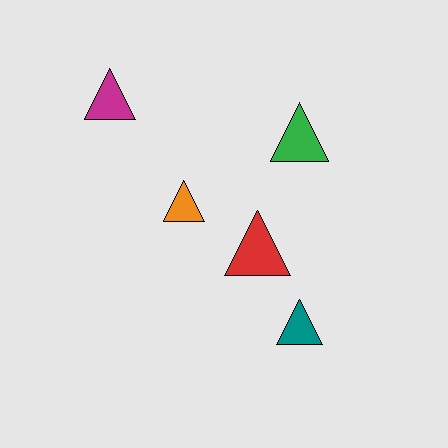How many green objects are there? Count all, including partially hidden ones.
There is 1 green object.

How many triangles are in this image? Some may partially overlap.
There are 5 triangles.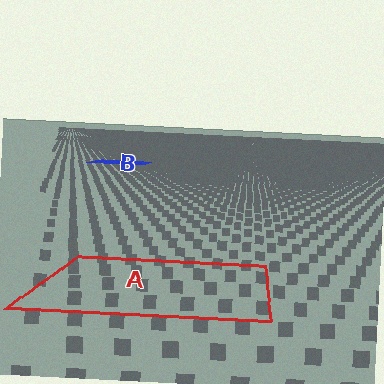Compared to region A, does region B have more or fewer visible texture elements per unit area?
Region B has more texture elements per unit area — they are packed more densely because it is farther away.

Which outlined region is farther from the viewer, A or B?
Region B is farther from the viewer — the texture elements inside it appear smaller and more densely packed.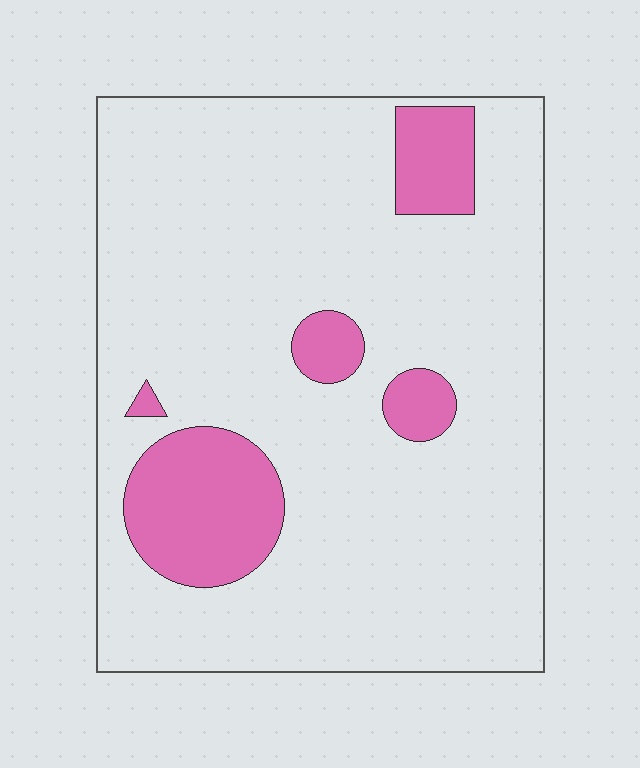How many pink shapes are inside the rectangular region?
5.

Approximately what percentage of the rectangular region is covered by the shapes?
Approximately 15%.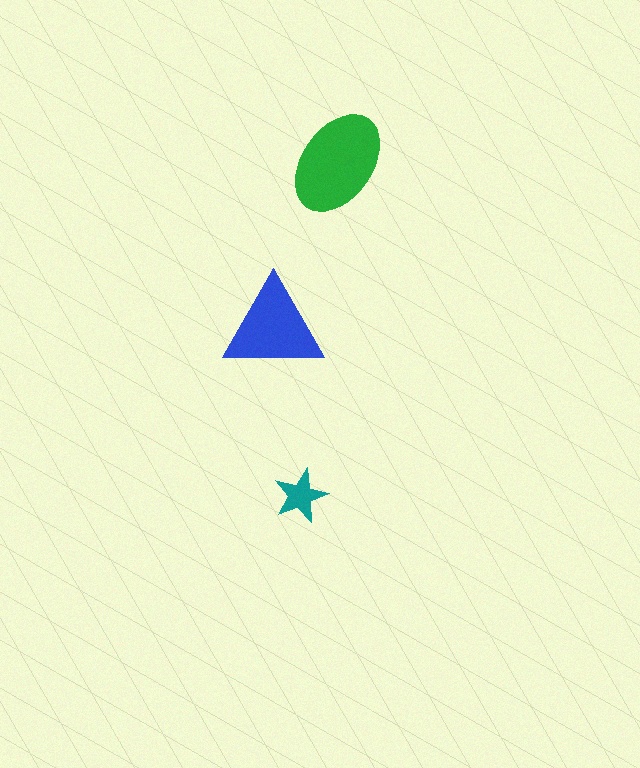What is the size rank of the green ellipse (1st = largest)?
1st.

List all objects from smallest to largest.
The teal star, the blue triangle, the green ellipse.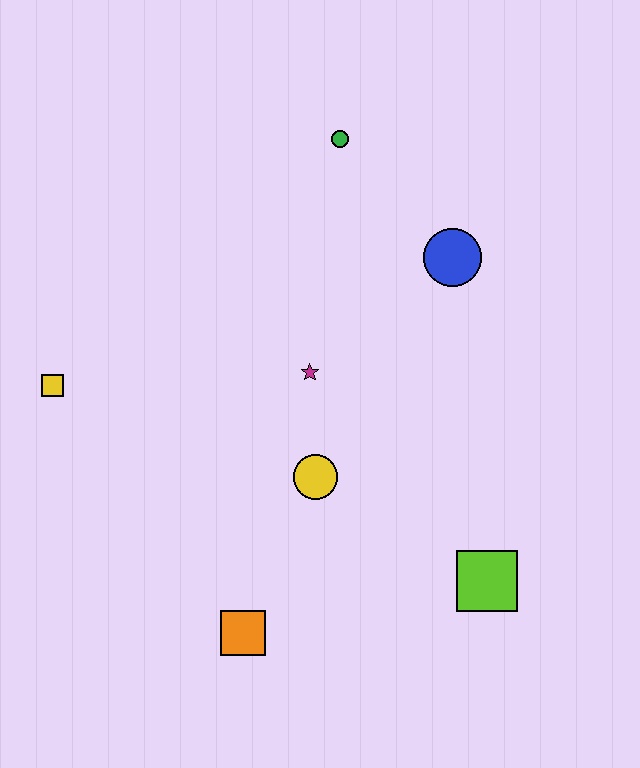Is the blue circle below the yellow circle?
No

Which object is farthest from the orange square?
The green circle is farthest from the orange square.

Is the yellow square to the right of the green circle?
No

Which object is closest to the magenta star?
The yellow circle is closest to the magenta star.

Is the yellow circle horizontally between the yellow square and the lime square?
Yes